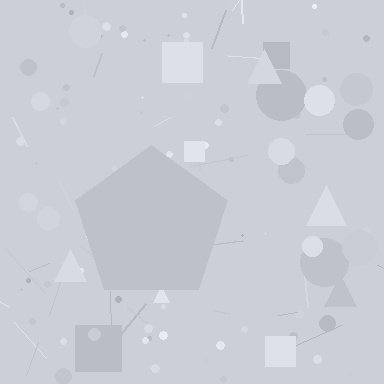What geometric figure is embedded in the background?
A pentagon is embedded in the background.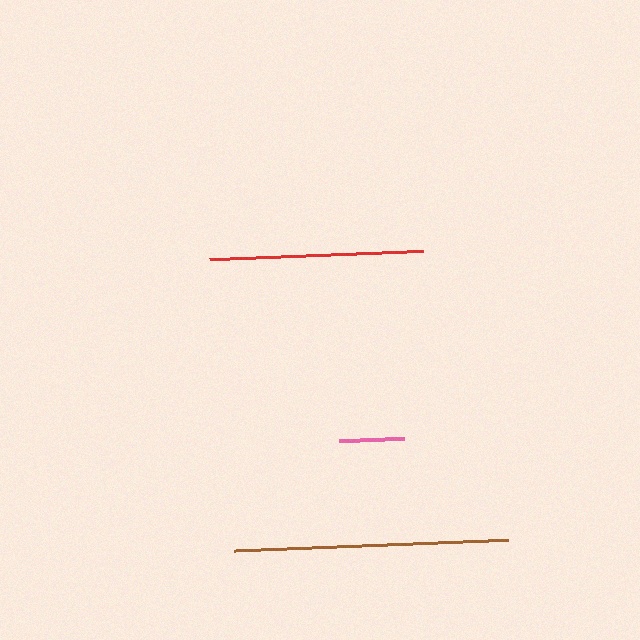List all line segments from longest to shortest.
From longest to shortest: brown, red, pink.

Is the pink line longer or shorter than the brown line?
The brown line is longer than the pink line.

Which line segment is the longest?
The brown line is the longest at approximately 273 pixels.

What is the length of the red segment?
The red segment is approximately 214 pixels long.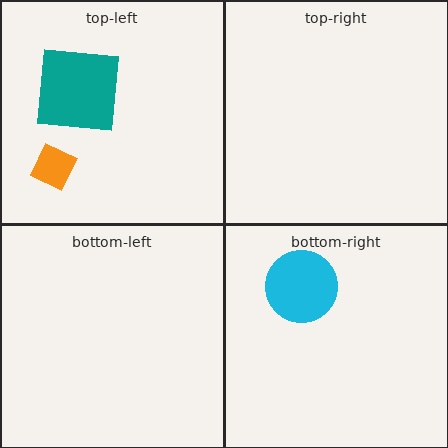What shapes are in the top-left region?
The orange diamond, the teal square.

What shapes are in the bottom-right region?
The cyan circle.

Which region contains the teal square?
The top-left region.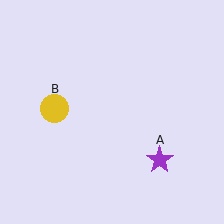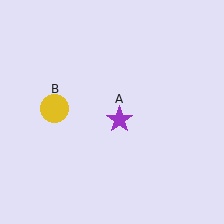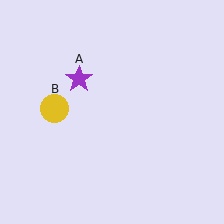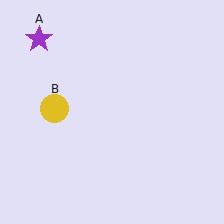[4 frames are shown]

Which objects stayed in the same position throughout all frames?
Yellow circle (object B) remained stationary.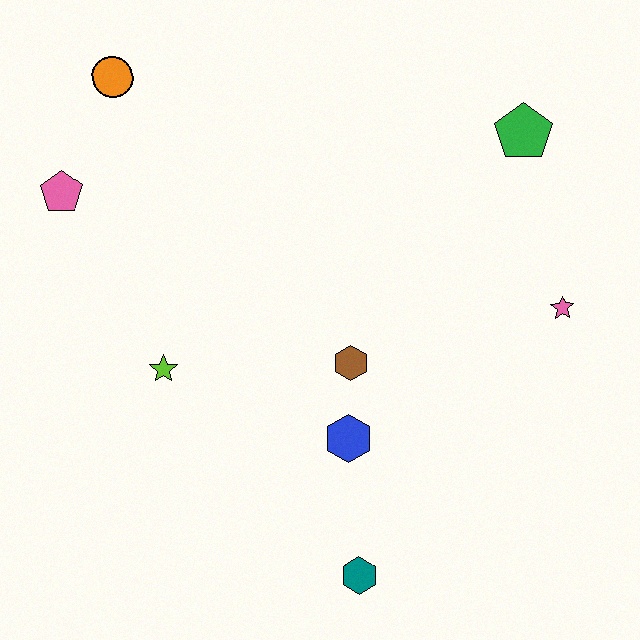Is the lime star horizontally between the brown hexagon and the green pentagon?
No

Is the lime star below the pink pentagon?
Yes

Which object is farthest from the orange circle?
The teal hexagon is farthest from the orange circle.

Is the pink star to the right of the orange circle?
Yes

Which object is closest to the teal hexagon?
The blue hexagon is closest to the teal hexagon.